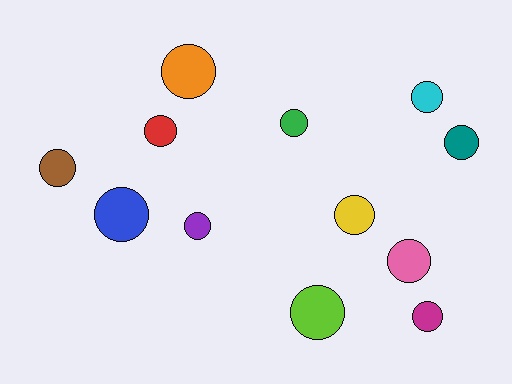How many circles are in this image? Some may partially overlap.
There are 12 circles.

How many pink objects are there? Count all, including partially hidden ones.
There is 1 pink object.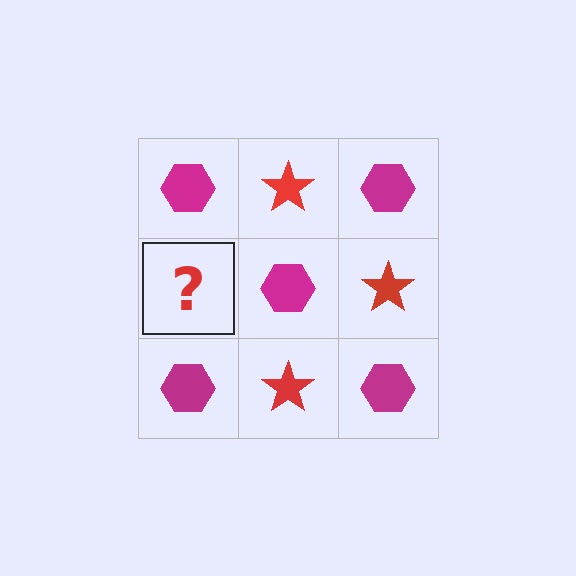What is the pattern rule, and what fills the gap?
The rule is that it alternates magenta hexagon and red star in a checkerboard pattern. The gap should be filled with a red star.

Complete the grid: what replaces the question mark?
The question mark should be replaced with a red star.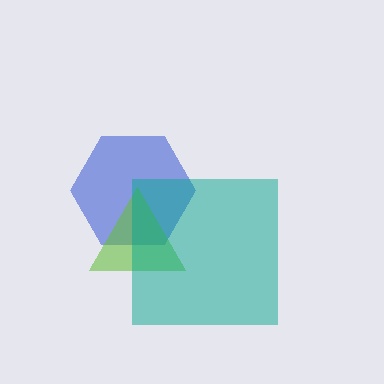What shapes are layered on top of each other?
The layered shapes are: a blue hexagon, a lime triangle, a teal square.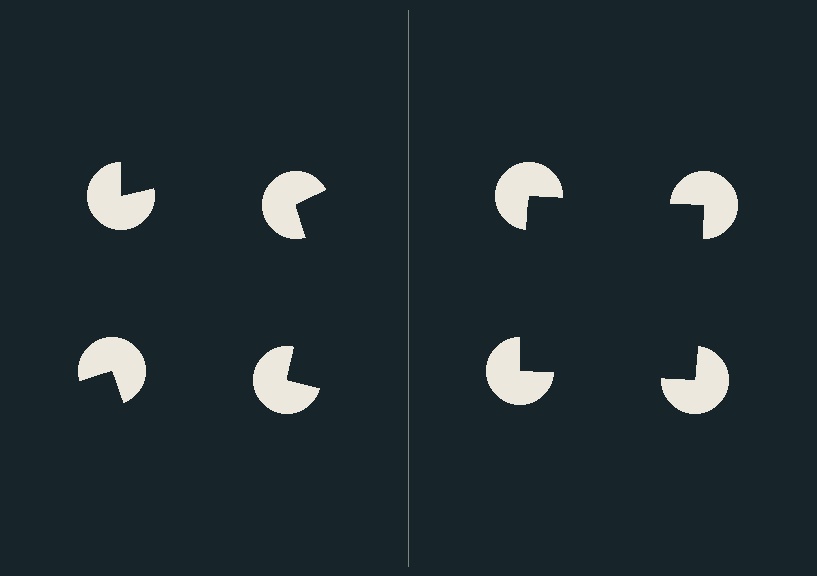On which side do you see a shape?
An illusory square appears on the right side. On the left side the wedge cuts are rotated, so no coherent shape forms.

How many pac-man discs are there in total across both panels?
8 — 4 on each side.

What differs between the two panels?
The pac-man discs are positioned identically on both sides; only the wedge orientations differ. On the right they align to a square; on the left they are misaligned.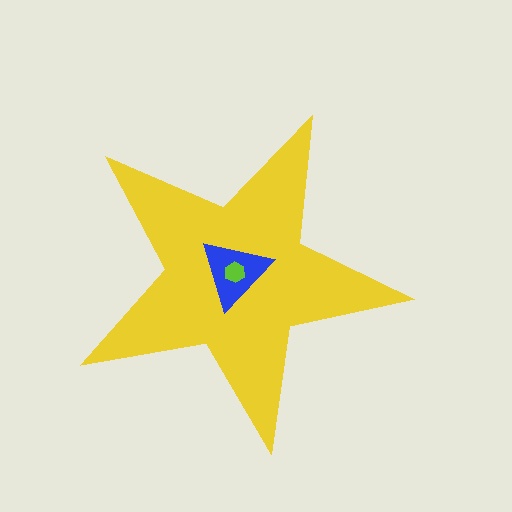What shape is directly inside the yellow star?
The blue triangle.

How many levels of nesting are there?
3.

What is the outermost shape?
The yellow star.